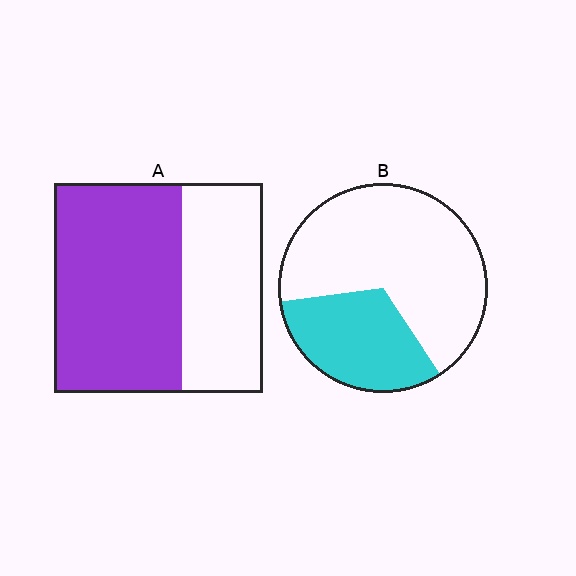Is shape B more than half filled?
No.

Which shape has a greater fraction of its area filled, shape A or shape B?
Shape A.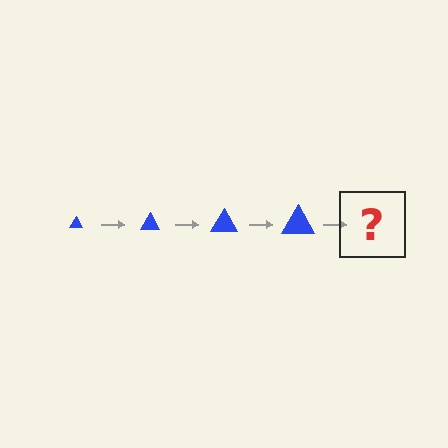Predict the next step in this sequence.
The next step is a blue triangle, larger than the previous one.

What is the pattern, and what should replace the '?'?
The pattern is that the triangle gets progressively larger each step. The '?' should be a blue triangle, larger than the previous one.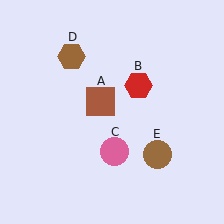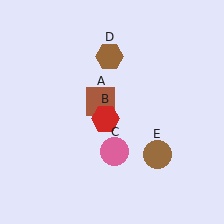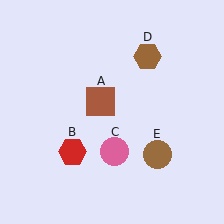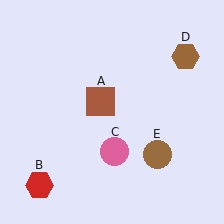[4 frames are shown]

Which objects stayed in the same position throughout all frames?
Brown square (object A) and pink circle (object C) and brown circle (object E) remained stationary.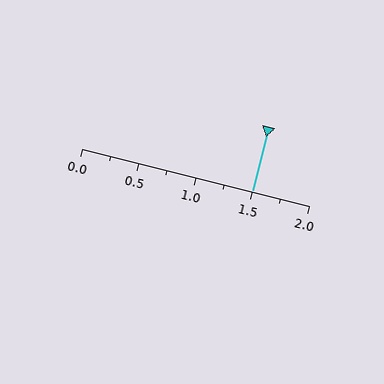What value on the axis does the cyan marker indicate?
The marker indicates approximately 1.5.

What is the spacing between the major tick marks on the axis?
The major ticks are spaced 0.5 apart.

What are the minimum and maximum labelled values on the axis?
The axis runs from 0.0 to 2.0.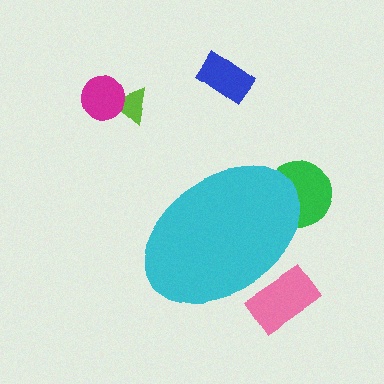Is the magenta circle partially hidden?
No, the magenta circle is fully visible.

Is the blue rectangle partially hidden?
No, the blue rectangle is fully visible.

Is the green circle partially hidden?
Yes, the green circle is partially hidden behind the cyan ellipse.